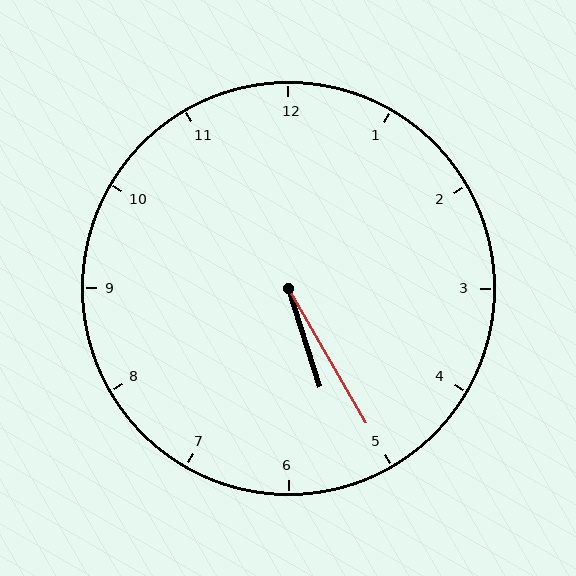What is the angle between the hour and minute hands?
Approximately 12 degrees.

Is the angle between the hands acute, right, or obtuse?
It is acute.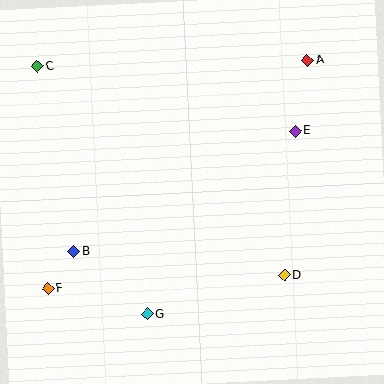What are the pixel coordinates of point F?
Point F is at (48, 289).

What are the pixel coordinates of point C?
Point C is at (37, 66).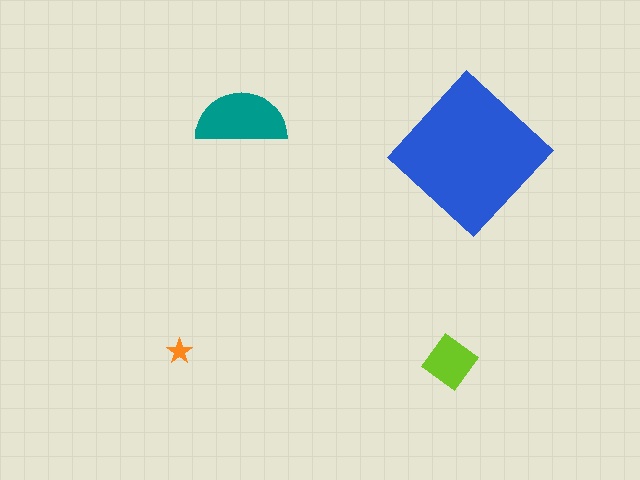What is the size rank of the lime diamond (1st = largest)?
3rd.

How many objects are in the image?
There are 4 objects in the image.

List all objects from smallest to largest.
The orange star, the lime diamond, the teal semicircle, the blue diamond.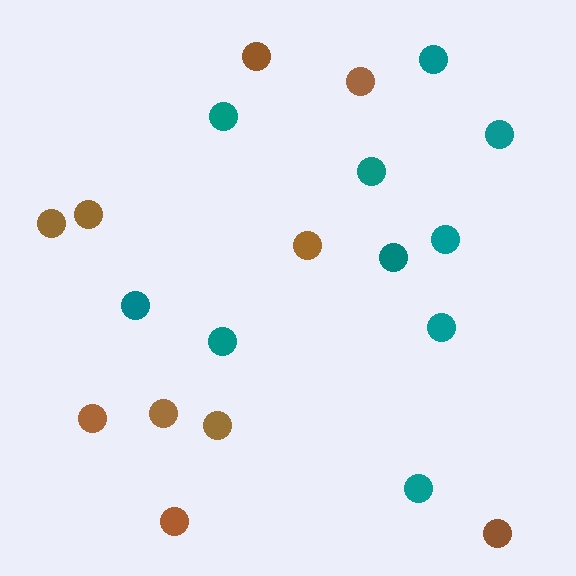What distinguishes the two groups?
There are 2 groups: one group of teal circles (10) and one group of brown circles (10).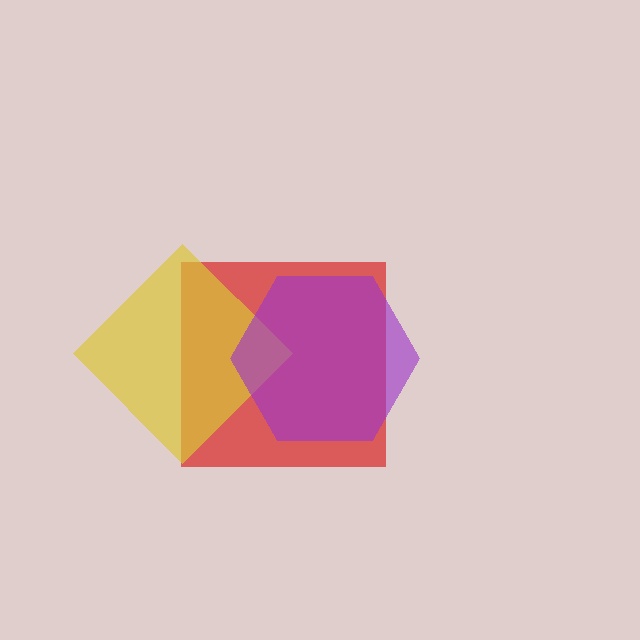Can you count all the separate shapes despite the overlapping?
Yes, there are 3 separate shapes.